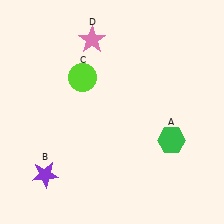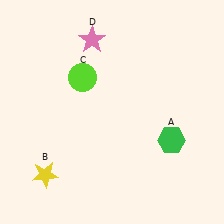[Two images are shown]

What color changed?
The star (B) changed from purple in Image 1 to yellow in Image 2.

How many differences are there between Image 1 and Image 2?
There is 1 difference between the two images.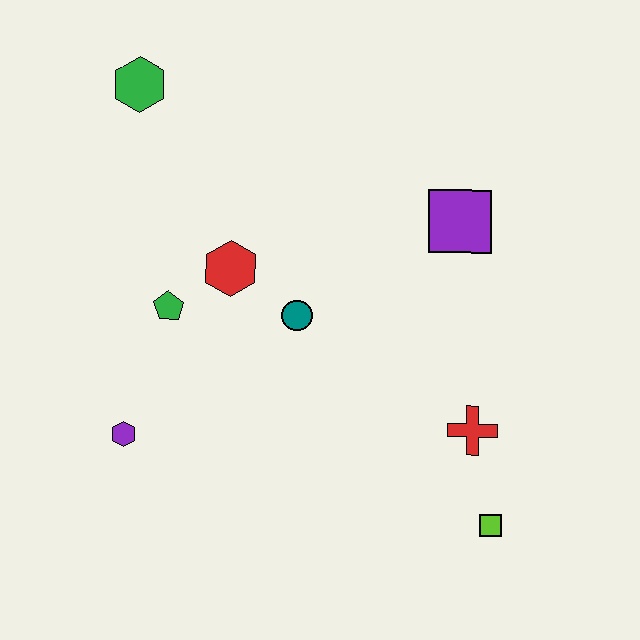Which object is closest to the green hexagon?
The red hexagon is closest to the green hexagon.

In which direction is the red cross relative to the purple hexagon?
The red cross is to the right of the purple hexagon.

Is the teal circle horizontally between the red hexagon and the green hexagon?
No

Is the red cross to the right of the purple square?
Yes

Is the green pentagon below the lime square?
No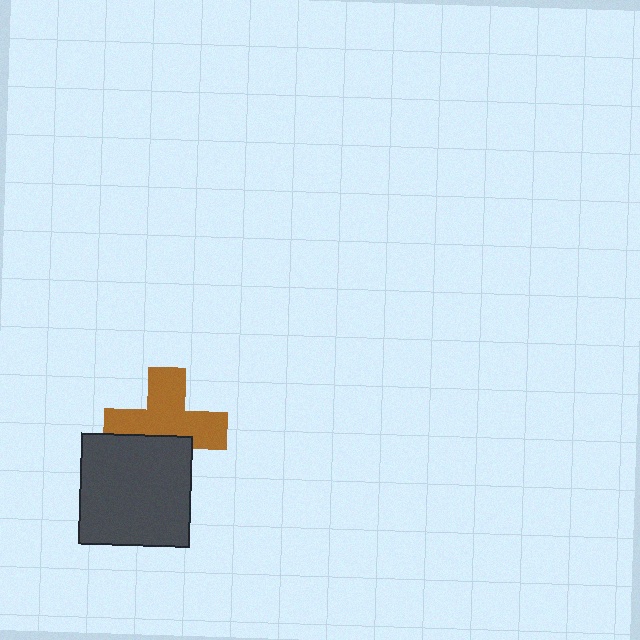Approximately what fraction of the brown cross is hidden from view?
Roughly 36% of the brown cross is hidden behind the dark gray square.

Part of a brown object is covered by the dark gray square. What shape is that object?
It is a cross.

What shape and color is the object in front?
The object in front is a dark gray square.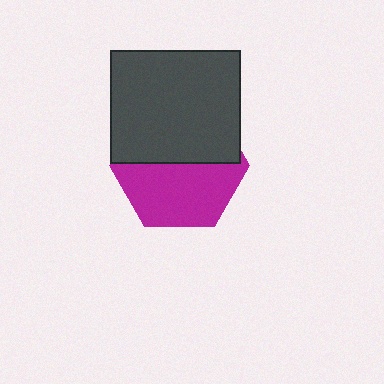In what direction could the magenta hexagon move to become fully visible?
The magenta hexagon could move down. That would shift it out from behind the dark gray rectangle entirely.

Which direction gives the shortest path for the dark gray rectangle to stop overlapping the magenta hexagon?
Moving up gives the shortest separation.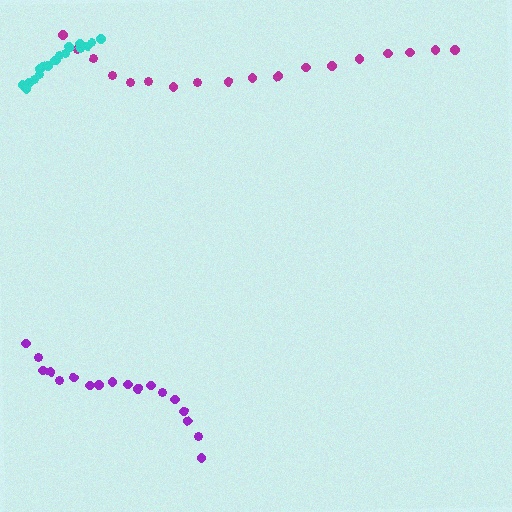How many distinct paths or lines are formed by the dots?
There are 3 distinct paths.